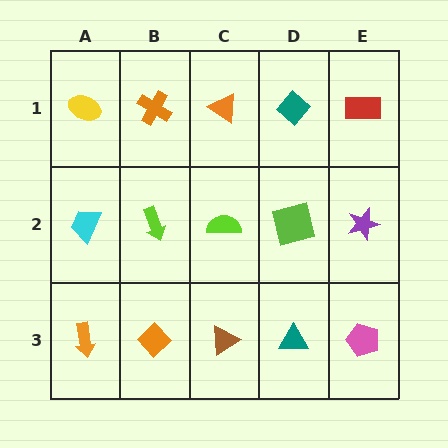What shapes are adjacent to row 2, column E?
A red rectangle (row 1, column E), a pink pentagon (row 3, column E), a lime square (row 2, column D).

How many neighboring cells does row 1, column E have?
2.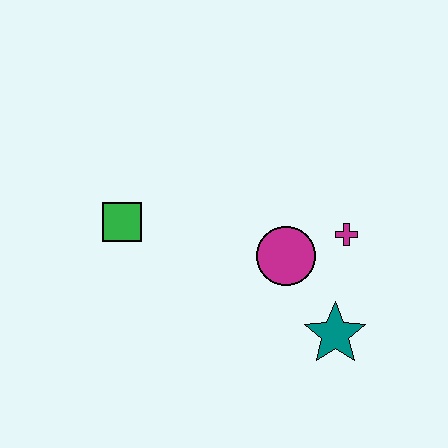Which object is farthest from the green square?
The teal star is farthest from the green square.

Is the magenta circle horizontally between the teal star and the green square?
Yes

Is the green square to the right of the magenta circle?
No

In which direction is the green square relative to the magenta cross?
The green square is to the left of the magenta cross.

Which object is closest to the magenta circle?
The magenta cross is closest to the magenta circle.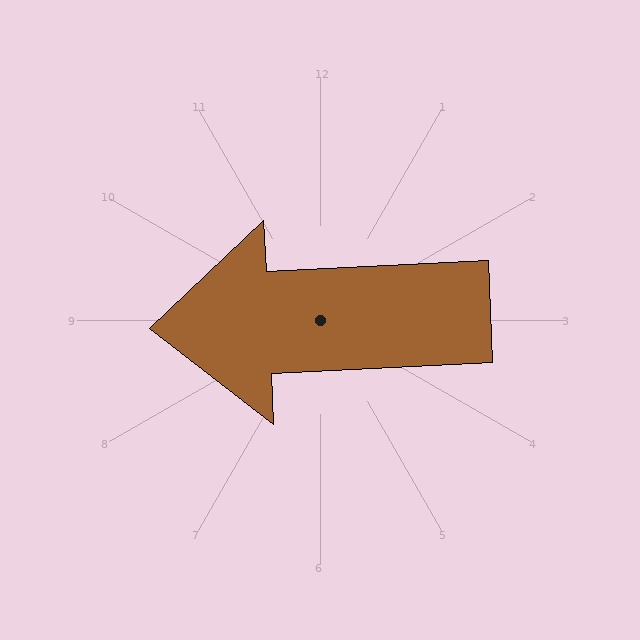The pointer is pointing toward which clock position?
Roughly 9 o'clock.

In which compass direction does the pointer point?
West.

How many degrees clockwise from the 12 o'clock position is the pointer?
Approximately 267 degrees.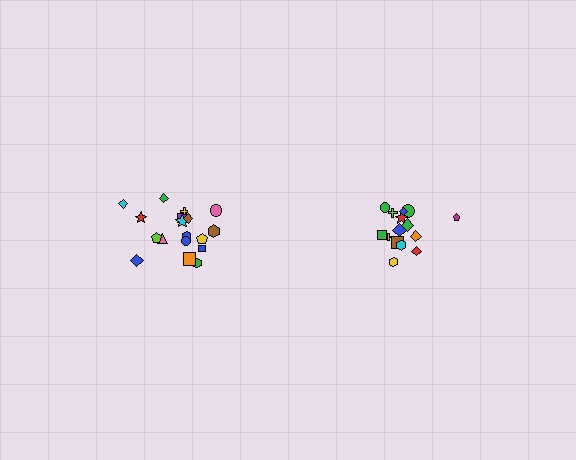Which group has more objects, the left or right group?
The left group.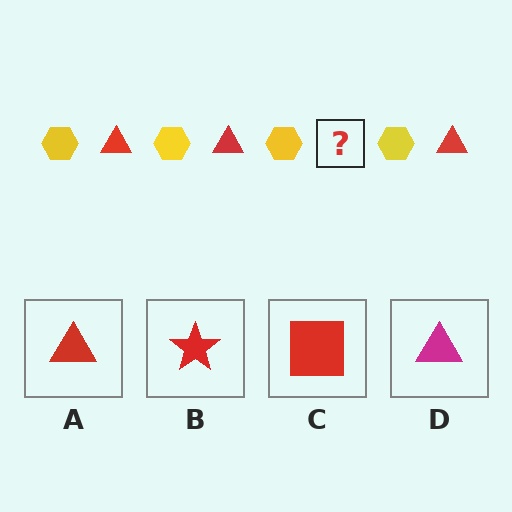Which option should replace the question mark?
Option A.